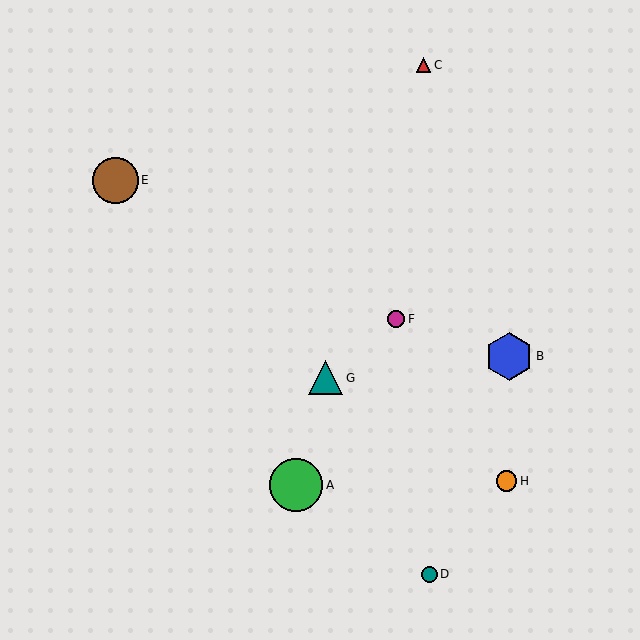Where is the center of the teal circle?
The center of the teal circle is at (429, 574).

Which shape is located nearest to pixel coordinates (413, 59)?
The red triangle (labeled C) at (424, 65) is nearest to that location.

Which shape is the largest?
The green circle (labeled A) is the largest.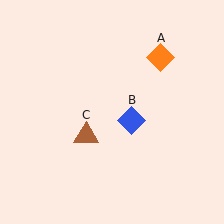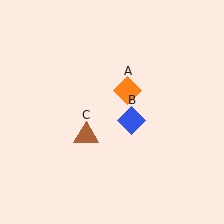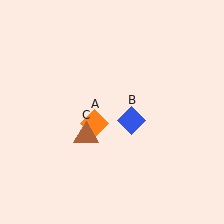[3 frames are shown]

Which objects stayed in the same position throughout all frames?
Blue diamond (object B) and brown triangle (object C) remained stationary.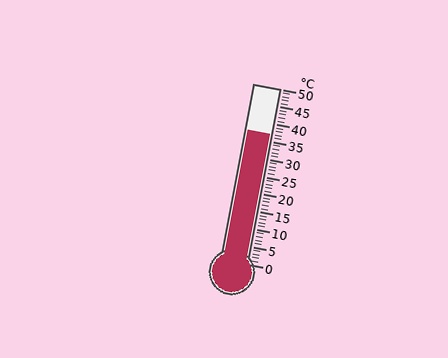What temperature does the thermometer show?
The thermometer shows approximately 37°C.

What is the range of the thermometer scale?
The thermometer scale ranges from 0°C to 50°C.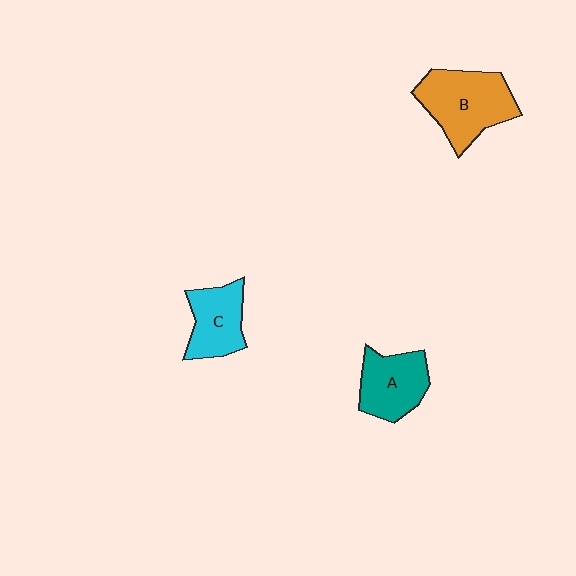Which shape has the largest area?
Shape B (orange).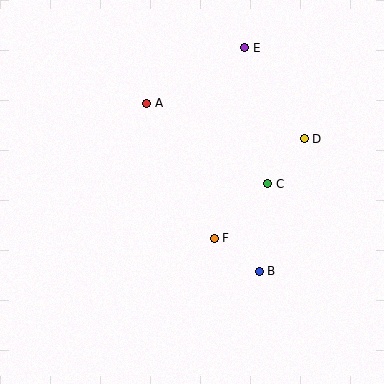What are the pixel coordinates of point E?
Point E is at (245, 48).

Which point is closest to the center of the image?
Point F at (214, 238) is closest to the center.